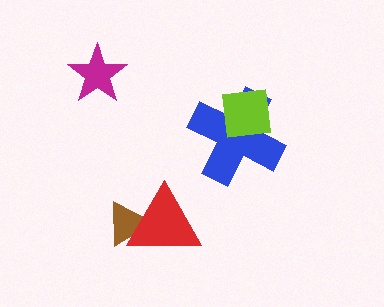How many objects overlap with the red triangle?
1 object overlaps with the red triangle.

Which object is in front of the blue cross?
The lime square is in front of the blue cross.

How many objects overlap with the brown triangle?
1 object overlaps with the brown triangle.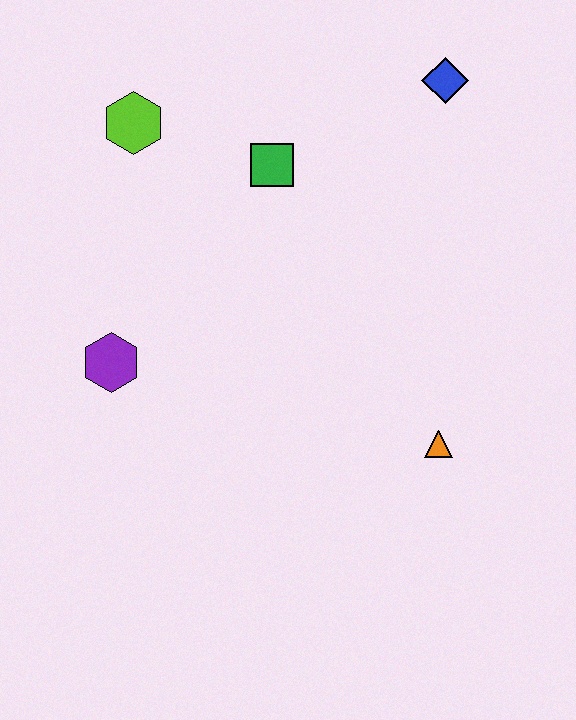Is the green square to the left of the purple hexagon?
No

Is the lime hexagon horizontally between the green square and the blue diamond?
No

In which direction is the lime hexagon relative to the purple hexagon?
The lime hexagon is above the purple hexagon.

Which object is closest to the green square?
The lime hexagon is closest to the green square.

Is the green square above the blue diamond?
No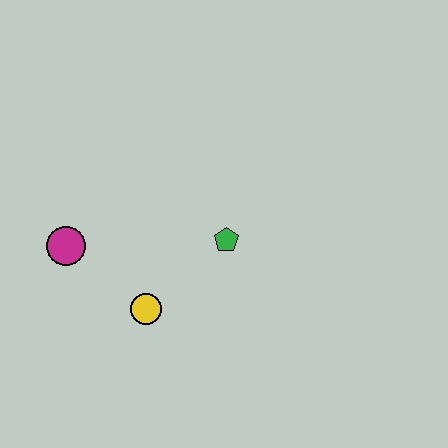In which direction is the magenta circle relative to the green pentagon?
The magenta circle is to the left of the green pentagon.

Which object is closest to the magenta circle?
The yellow circle is closest to the magenta circle.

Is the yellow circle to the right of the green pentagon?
No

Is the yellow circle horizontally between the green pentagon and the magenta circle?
Yes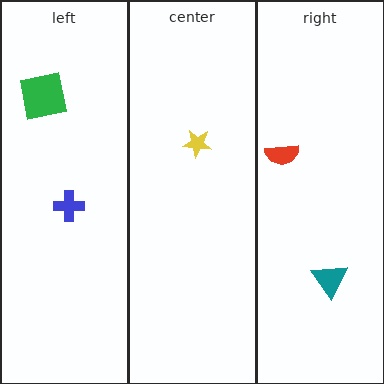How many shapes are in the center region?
1.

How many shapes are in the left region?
2.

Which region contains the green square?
The left region.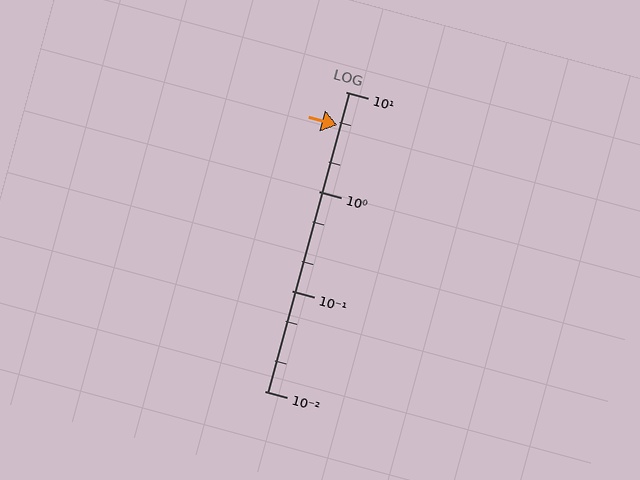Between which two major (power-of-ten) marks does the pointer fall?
The pointer is between 1 and 10.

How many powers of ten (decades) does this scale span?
The scale spans 3 decades, from 0.01 to 10.